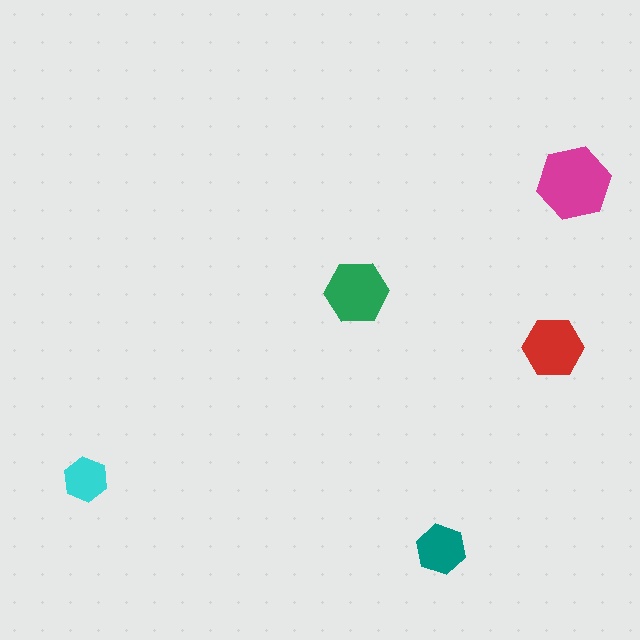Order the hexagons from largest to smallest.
the magenta one, the green one, the red one, the teal one, the cyan one.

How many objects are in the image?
There are 5 objects in the image.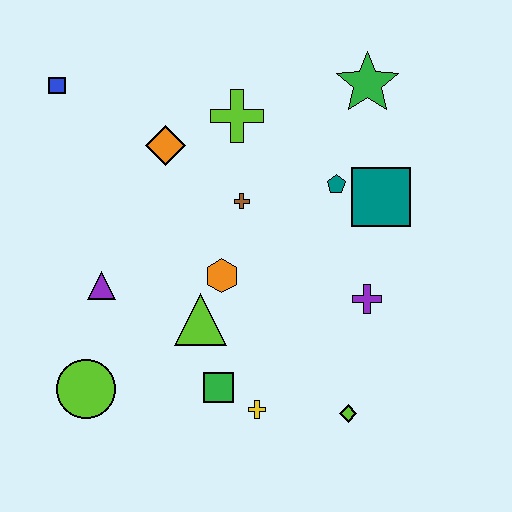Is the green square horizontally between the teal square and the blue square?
Yes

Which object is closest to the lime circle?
The purple triangle is closest to the lime circle.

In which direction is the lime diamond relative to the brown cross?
The lime diamond is below the brown cross.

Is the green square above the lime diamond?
Yes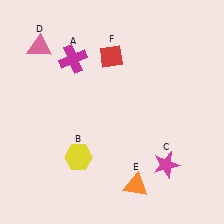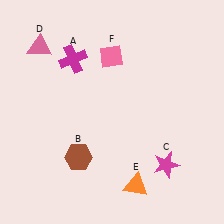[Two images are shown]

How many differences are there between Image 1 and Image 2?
There are 2 differences between the two images.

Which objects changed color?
B changed from yellow to brown. F changed from red to pink.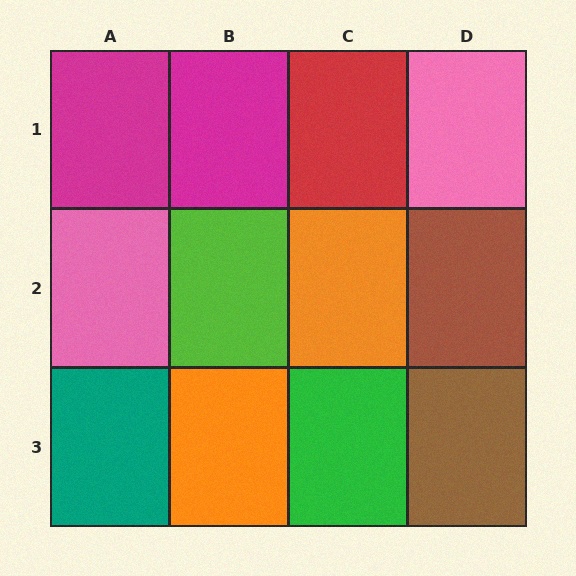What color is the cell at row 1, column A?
Magenta.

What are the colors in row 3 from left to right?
Teal, orange, green, brown.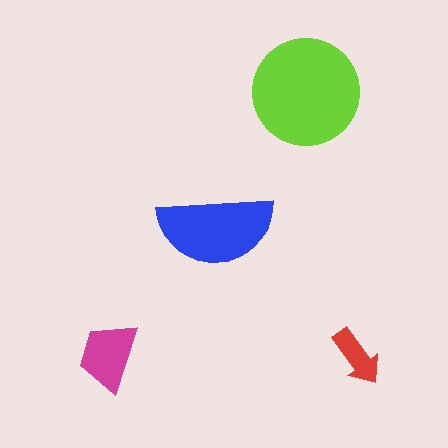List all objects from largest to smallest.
The lime circle, the blue semicircle, the magenta trapezoid, the red arrow.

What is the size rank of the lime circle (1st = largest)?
1st.